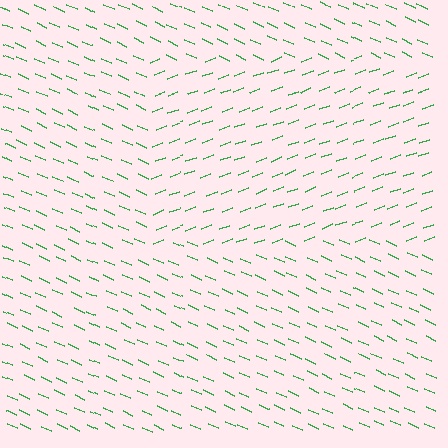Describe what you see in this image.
The image is filled with small green line segments. A rectangle region in the image has lines oriented differently from the surrounding lines, creating a visible texture boundary.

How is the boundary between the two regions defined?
The boundary is defined purely by a change in line orientation (approximately 45 degrees difference). All lines are the same color and thickness.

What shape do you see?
I see a rectangle.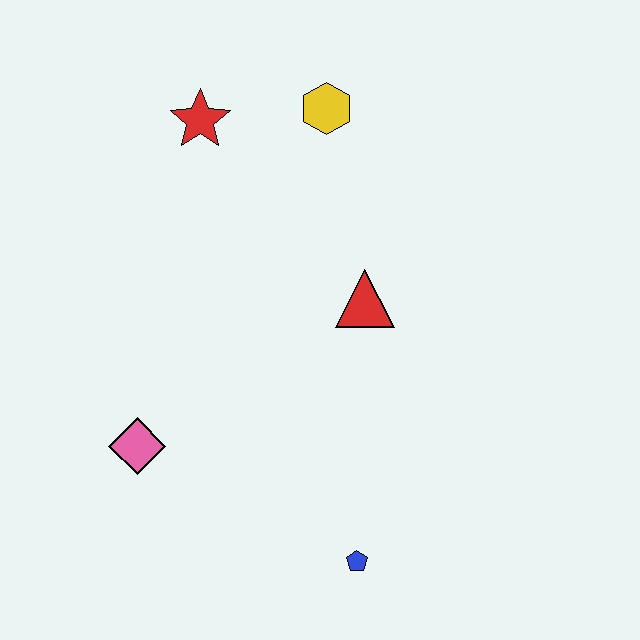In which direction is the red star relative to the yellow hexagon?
The red star is to the left of the yellow hexagon.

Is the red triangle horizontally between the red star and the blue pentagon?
No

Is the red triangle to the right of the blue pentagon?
Yes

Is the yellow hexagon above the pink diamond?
Yes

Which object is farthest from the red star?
The blue pentagon is farthest from the red star.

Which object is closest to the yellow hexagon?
The red star is closest to the yellow hexagon.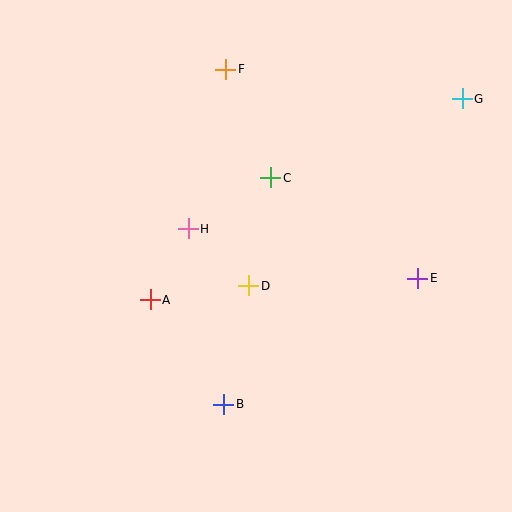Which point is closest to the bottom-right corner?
Point E is closest to the bottom-right corner.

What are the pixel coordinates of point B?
Point B is at (224, 404).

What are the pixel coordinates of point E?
Point E is at (418, 278).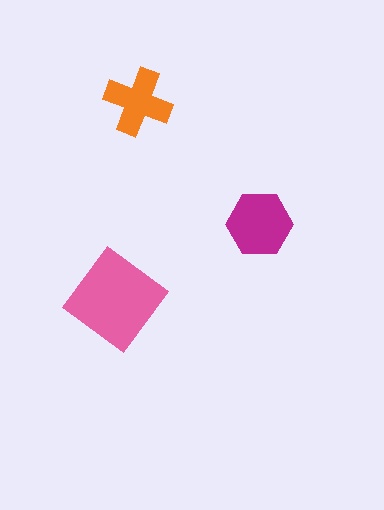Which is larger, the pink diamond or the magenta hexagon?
The pink diamond.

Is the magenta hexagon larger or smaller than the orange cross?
Larger.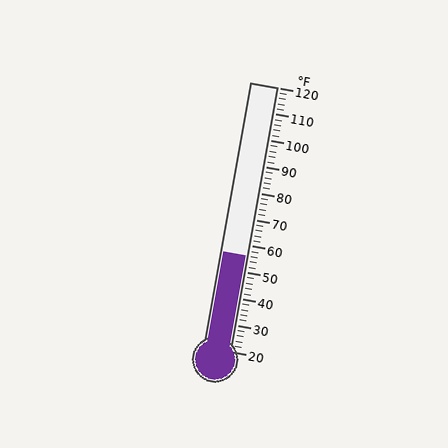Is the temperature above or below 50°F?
The temperature is above 50°F.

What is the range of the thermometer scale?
The thermometer scale ranges from 20°F to 120°F.